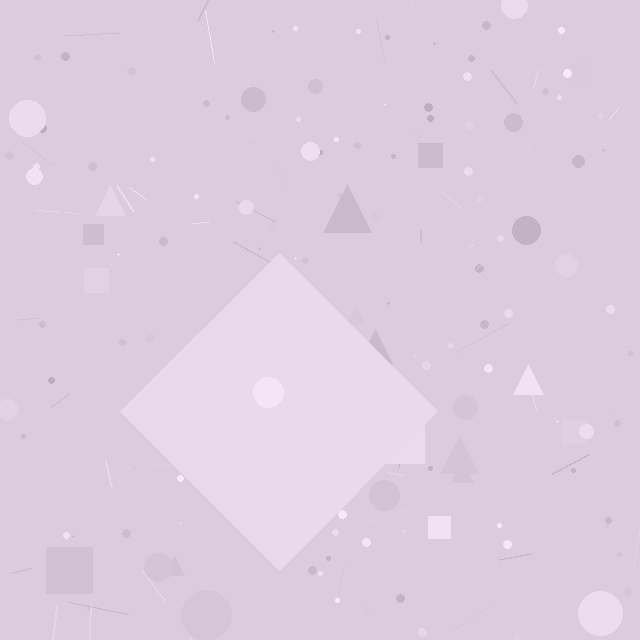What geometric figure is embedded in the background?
A diamond is embedded in the background.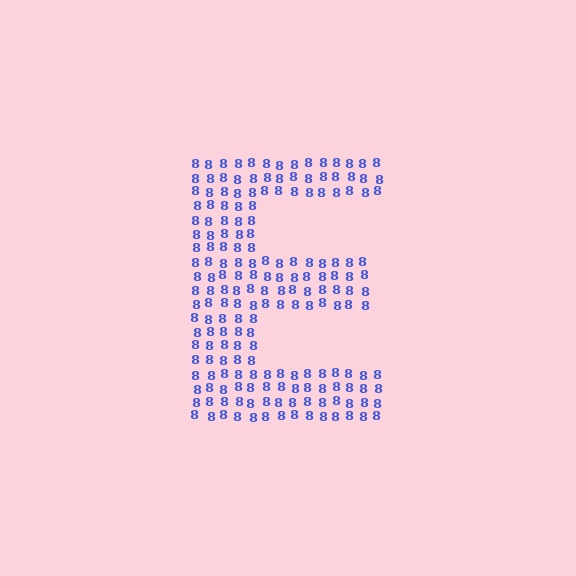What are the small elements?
The small elements are digit 8's.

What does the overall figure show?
The overall figure shows the letter E.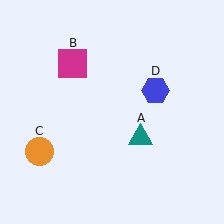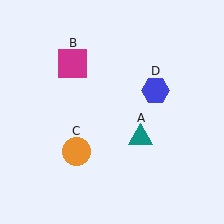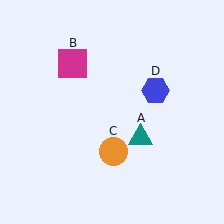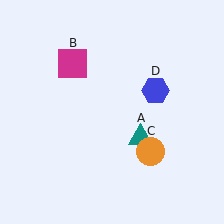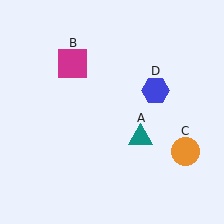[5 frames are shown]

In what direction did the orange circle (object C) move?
The orange circle (object C) moved right.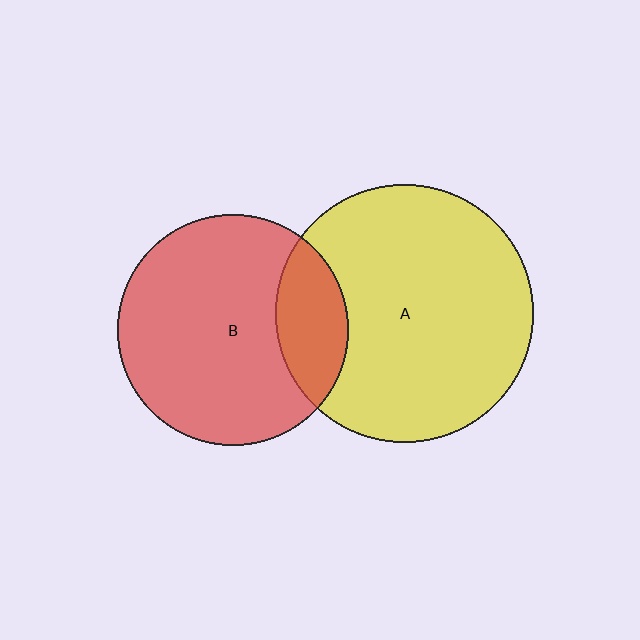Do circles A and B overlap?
Yes.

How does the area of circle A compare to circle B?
Approximately 1.2 times.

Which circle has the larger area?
Circle A (yellow).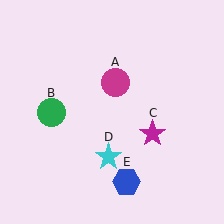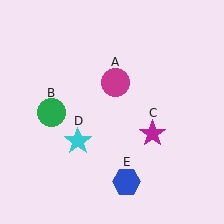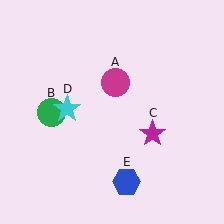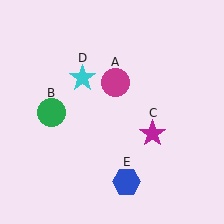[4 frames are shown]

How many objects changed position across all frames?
1 object changed position: cyan star (object D).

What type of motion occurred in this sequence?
The cyan star (object D) rotated clockwise around the center of the scene.